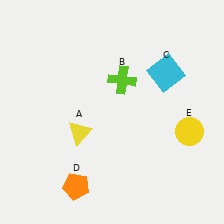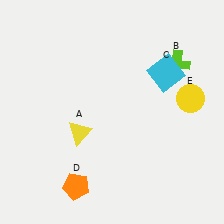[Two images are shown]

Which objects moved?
The objects that moved are: the lime cross (B), the yellow circle (E).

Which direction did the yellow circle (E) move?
The yellow circle (E) moved up.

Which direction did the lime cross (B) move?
The lime cross (B) moved right.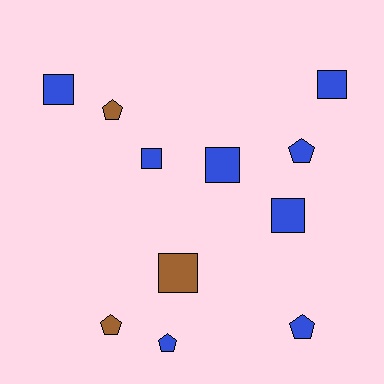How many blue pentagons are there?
There are 3 blue pentagons.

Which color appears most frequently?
Blue, with 8 objects.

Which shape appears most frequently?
Square, with 6 objects.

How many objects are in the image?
There are 11 objects.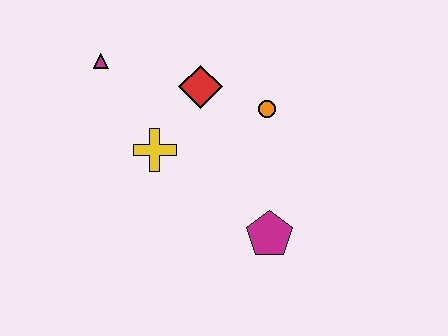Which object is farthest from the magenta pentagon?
The magenta triangle is farthest from the magenta pentagon.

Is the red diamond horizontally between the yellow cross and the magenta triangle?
No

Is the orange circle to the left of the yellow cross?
No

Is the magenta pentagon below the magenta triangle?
Yes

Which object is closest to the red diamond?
The orange circle is closest to the red diamond.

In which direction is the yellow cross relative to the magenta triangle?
The yellow cross is below the magenta triangle.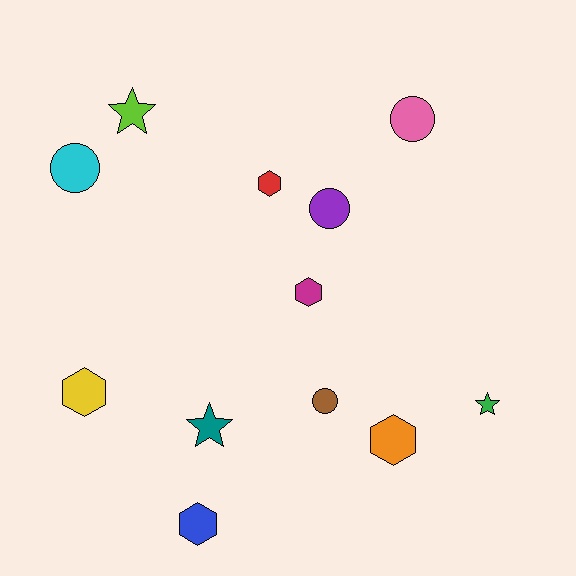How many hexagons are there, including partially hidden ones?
There are 5 hexagons.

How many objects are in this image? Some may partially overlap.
There are 12 objects.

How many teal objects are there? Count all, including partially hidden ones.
There is 1 teal object.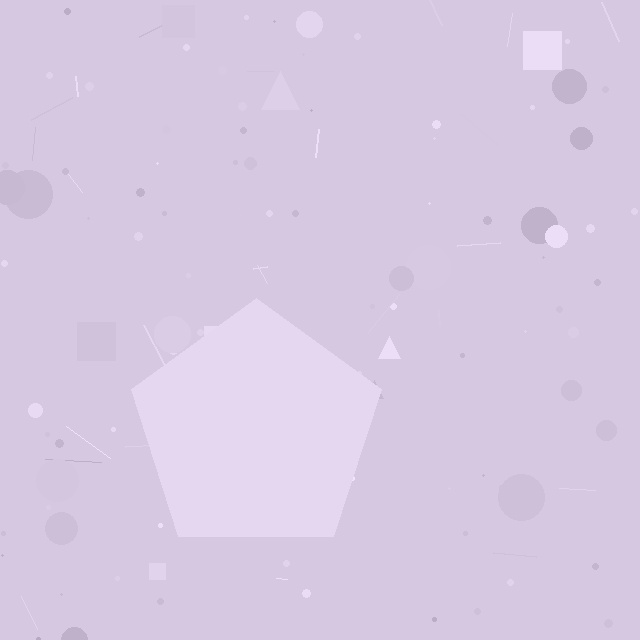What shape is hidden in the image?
A pentagon is hidden in the image.